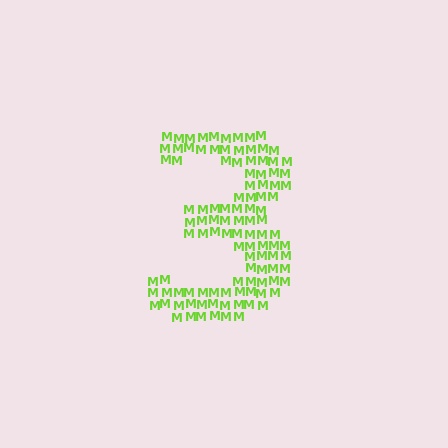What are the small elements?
The small elements are letter M's.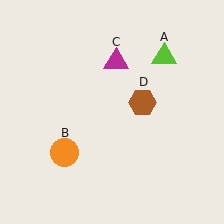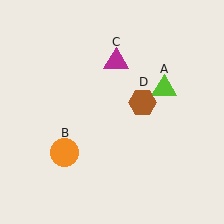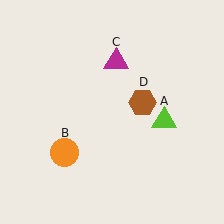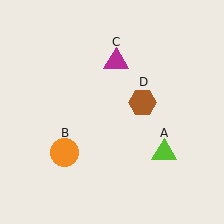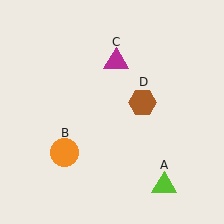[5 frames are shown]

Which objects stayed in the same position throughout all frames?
Orange circle (object B) and magenta triangle (object C) and brown hexagon (object D) remained stationary.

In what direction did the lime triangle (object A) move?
The lime triangle (object A) moved down.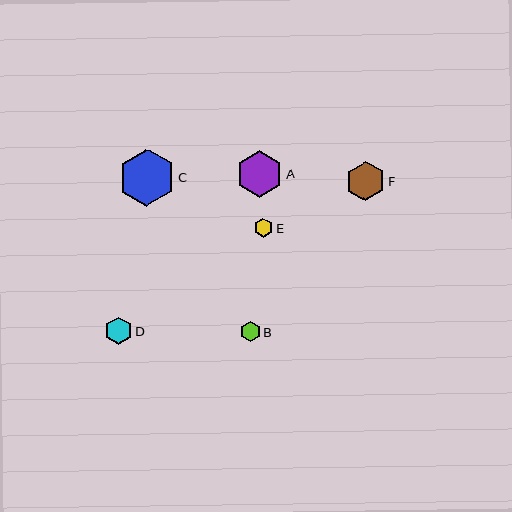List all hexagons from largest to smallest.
From largest to smallest: C, A, F, D, B, E.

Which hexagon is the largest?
Hexagon C is the largest with a size of approximately 57 pixels.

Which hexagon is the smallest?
Hexagon E is the smallest with a size of approximately 19 pixels.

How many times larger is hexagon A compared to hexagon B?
Hexagon A is approximately 2.4 times the size of hexagon B.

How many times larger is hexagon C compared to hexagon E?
Hexagon C is approximately 2.9 times the size of hexagon E.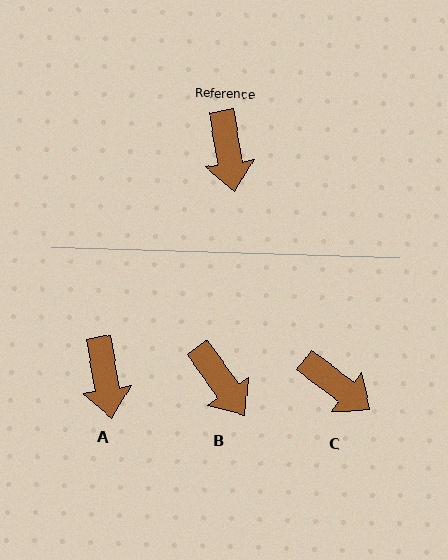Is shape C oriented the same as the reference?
No, it is off by about 44 degrees.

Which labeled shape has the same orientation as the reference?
A.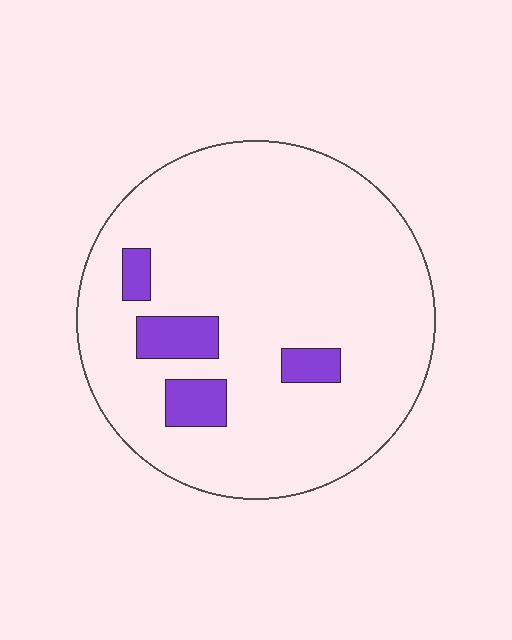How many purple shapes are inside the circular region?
4.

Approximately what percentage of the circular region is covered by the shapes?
Approximately 10%.